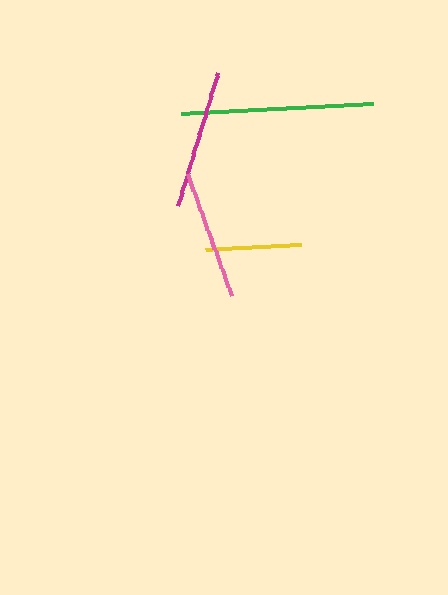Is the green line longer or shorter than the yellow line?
The green line is longer than the yellow line.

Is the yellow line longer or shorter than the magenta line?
The magenta line is longer than the yellow line.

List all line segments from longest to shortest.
From longest to shortest: green, magenta, pink, yellow.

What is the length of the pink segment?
The pink segment is approximately 129 pixels long.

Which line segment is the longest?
The green line is the longest at approximately 192 pixels.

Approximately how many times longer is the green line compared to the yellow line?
The green line is approximately 2.0 times the length of the yellow line.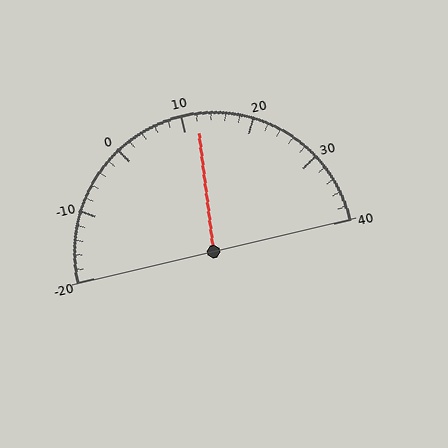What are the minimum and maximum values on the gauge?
The gauge ranges from -20 to 40.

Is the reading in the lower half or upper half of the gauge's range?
The reading is in the upper half of the range (-20 to 40).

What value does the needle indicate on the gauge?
The needle indicates approximately 12.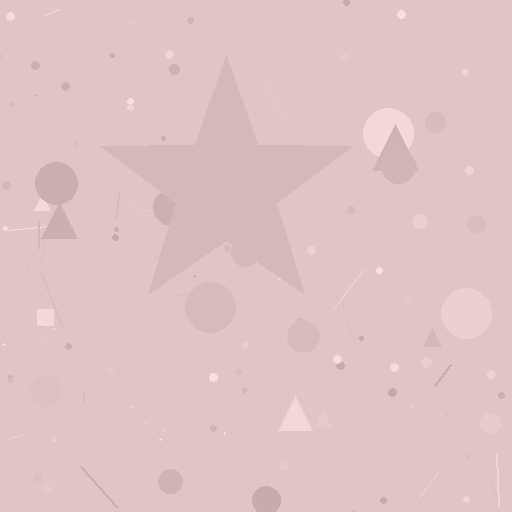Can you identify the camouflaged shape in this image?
The camouflaged shape is a star.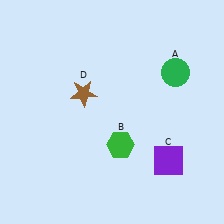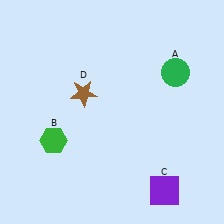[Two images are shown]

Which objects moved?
The objects that moved are: the green hexagon (B), the purple square (C).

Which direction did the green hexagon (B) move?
The green hexagon (B) moved left.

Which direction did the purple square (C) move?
The purple square (C) moved down.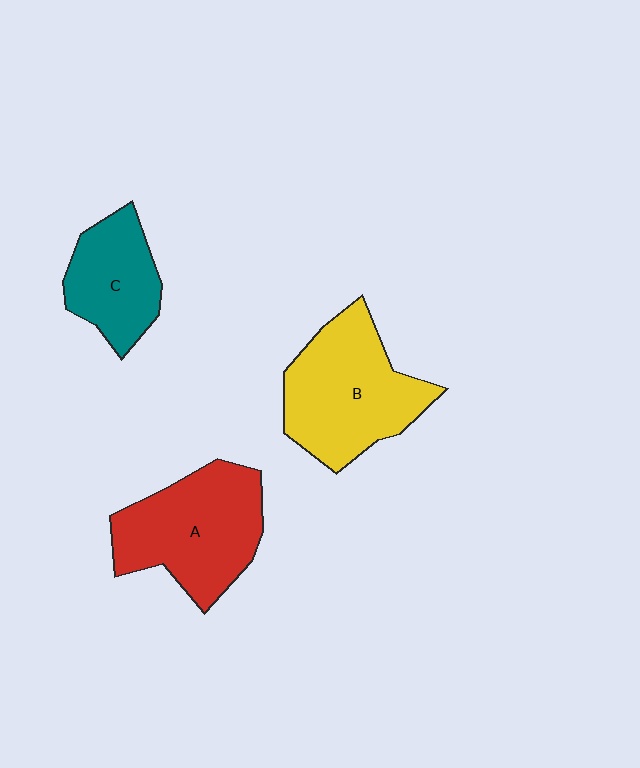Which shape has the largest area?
Shape B (yellow).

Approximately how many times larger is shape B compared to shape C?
Approximately 1.6 times.